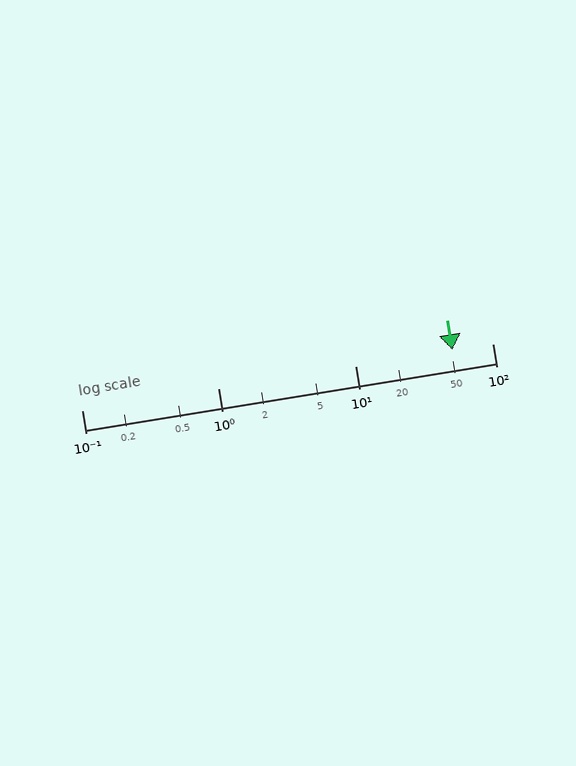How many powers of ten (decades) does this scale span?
The scale spans 3 decades, from 0.1 to 100.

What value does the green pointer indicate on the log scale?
The pointer indicates approximately 51.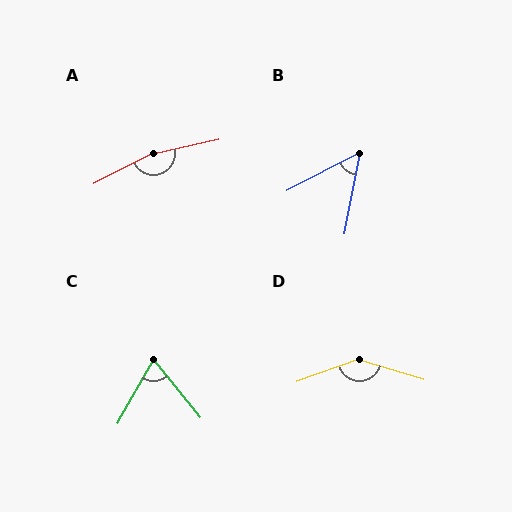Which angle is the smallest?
B, at approximately 51 degrees.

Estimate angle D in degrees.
Approximately 143 degrees.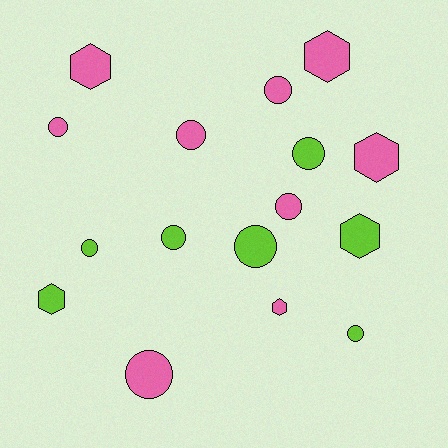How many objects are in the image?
There are 16 objects.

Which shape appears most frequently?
Circle, with 10 objects.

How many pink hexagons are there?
There are 4 pink hexagons.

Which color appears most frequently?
Pink, with 9 objects.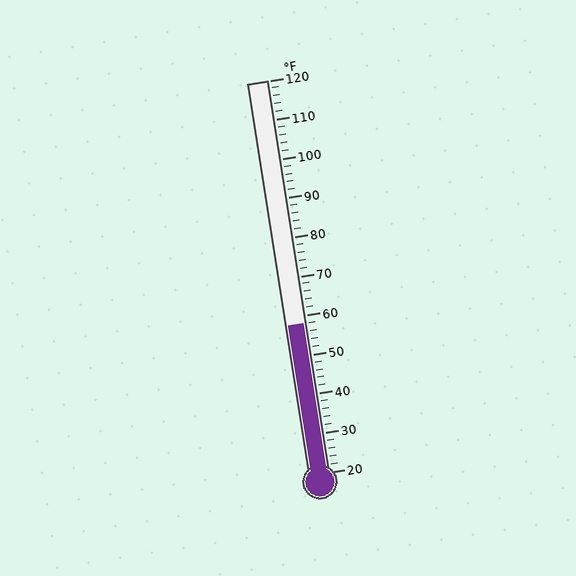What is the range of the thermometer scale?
The thermometer scale ranges from 20°F to 120°F.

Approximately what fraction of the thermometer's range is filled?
The thermometer is filled to approximately 40% of its range.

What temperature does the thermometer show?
The thermometer shows approximately 58°F.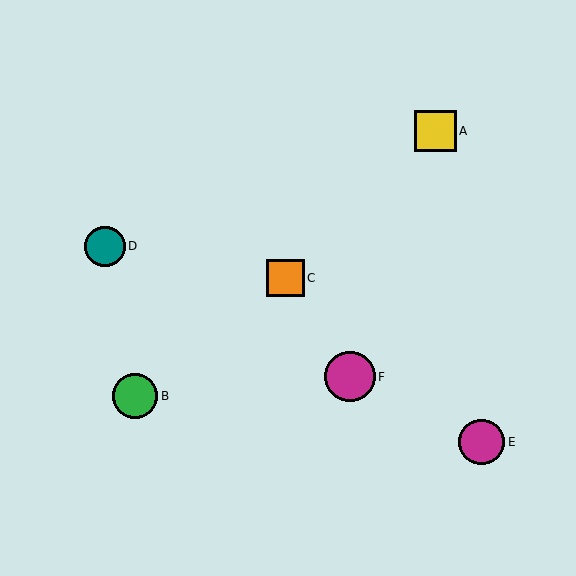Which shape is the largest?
The magenta circle (labeled F) is the largest.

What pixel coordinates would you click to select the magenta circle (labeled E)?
Click at (482, 442) to select the magenta circle E.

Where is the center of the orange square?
The center of the orange square is at (286, 278).